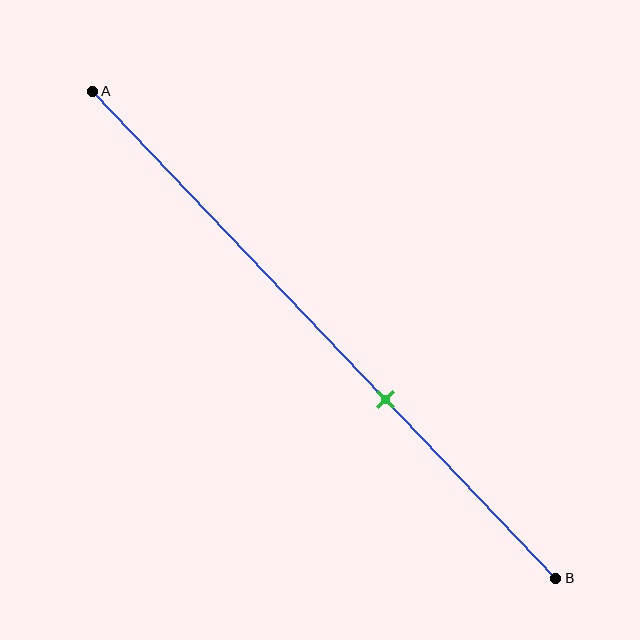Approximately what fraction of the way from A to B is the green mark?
The green mark is approximately 65% of the way from A to B.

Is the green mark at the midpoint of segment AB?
No, the mark is at about 65% from A, not at the 50% midpoint.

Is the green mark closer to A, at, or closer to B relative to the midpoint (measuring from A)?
The green mark is closer to point B than the midpoint of segment AB.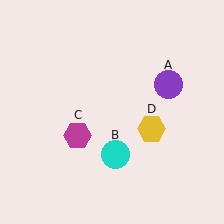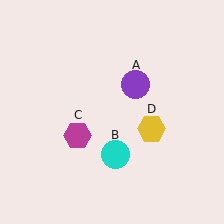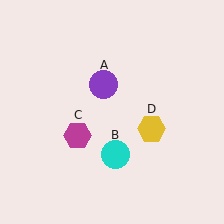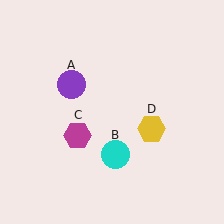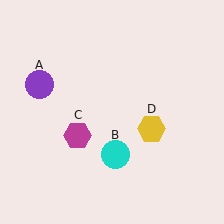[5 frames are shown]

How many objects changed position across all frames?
1 object changed position: purple circle (object A).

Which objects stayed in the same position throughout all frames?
Cyan circle (object B) and magenta hexagon (object C) and yellow hexagon (object D) remained stationary.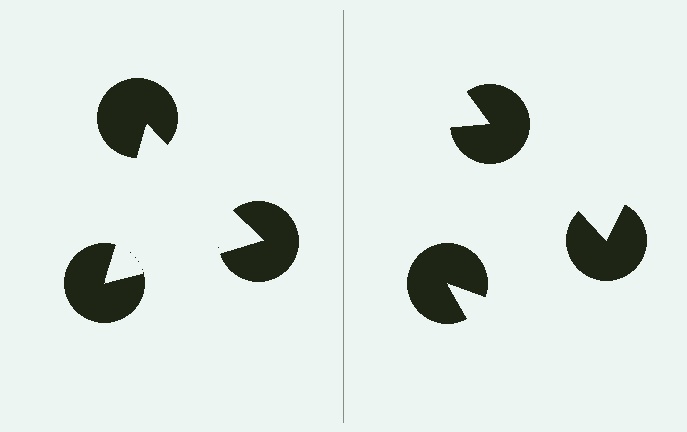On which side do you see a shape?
An illusory triangle appears on the left side. On the right side the wedge cuts are rotated, so no coherent shape forms.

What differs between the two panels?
The pac-man discs are positioned identically on both sides; only the wedge orientations differ. On the left they align to a triangle; on the right they are misaligned.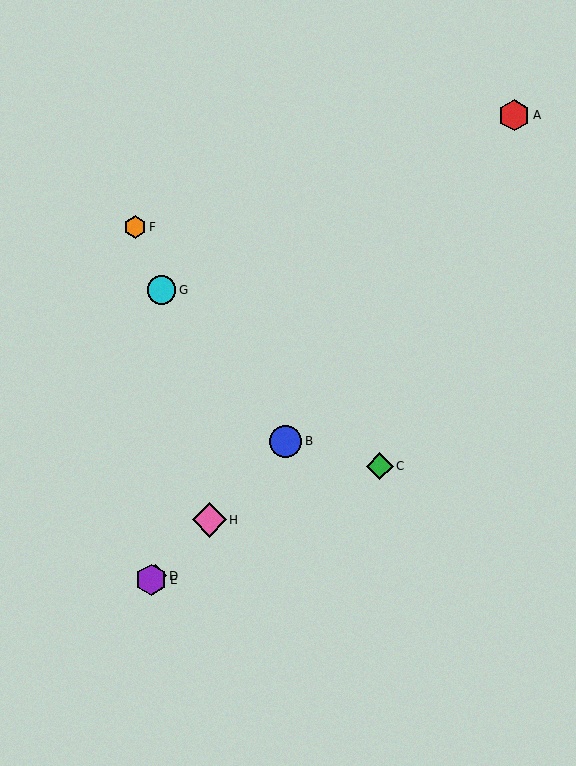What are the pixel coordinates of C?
Object C is at (380, 466).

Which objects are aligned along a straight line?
Objects B, D, E, H are aligned along a straight line.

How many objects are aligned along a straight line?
4 objects (B, D, E, H) are aligned along a straight line.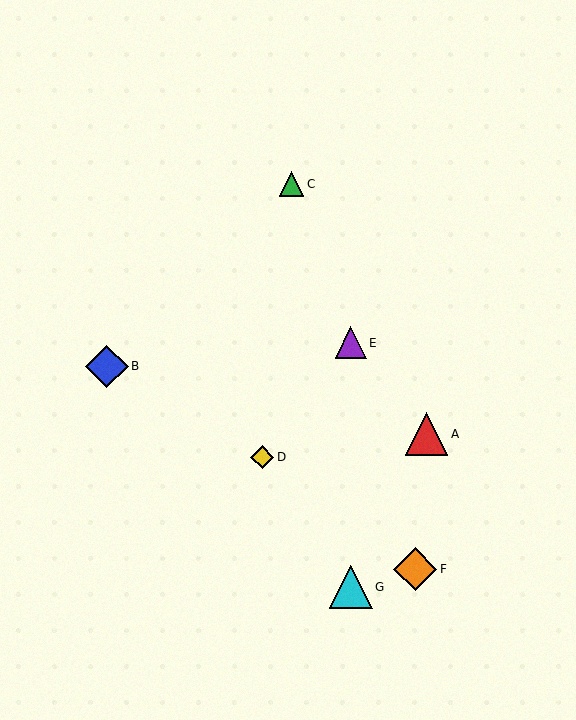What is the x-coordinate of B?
Object B is at x≈107.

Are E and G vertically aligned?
Yes, both are at x≈351.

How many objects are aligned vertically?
2 objects (E, G) are aligned vertically.